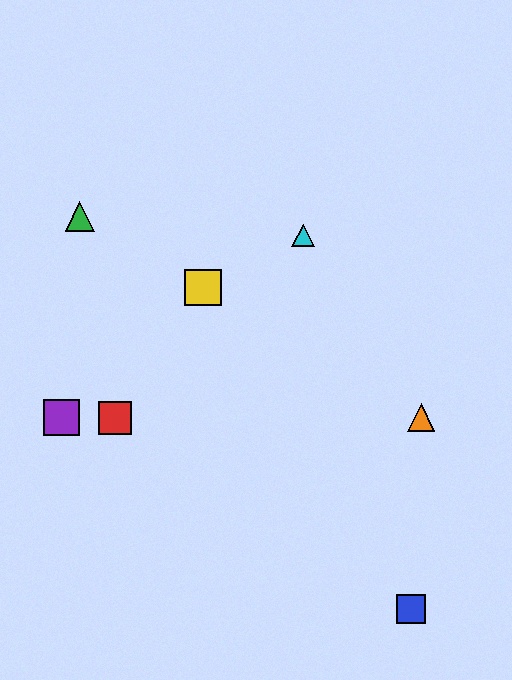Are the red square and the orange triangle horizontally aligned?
Yes, both are at y≈418.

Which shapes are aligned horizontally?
The red square, the purple square, the orange triangle are aligned horizontally.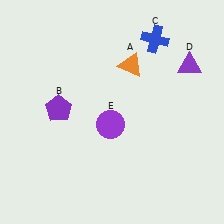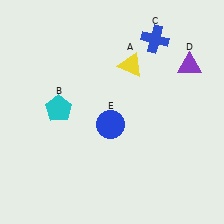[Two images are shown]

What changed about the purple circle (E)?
In Image 1, E is purple. In Image 2, it changed to blue.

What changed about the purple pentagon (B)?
In Image 1, B is purple. In Image 2, it changed to cyan.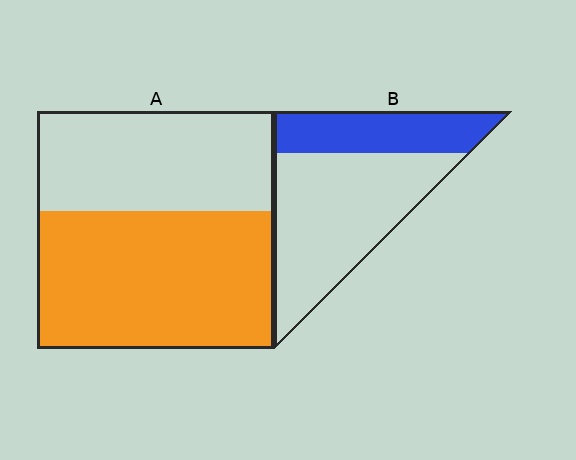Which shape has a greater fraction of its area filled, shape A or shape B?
Shape A.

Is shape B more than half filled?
No.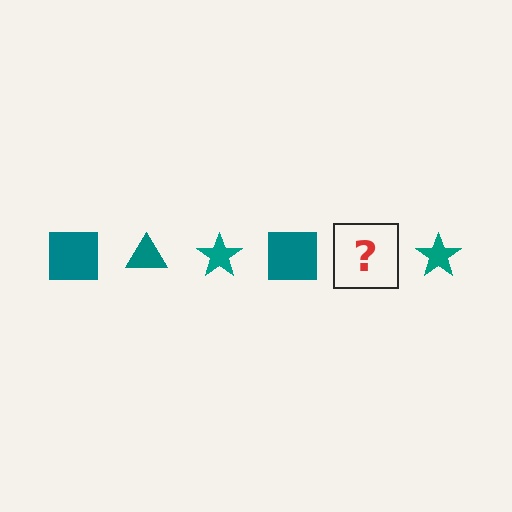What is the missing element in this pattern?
The missing element is a teal triangle.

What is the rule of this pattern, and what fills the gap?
The rule is that the pattern cycles through square, triangle, star shapes in teal. The gap should be filled with a teal triangle.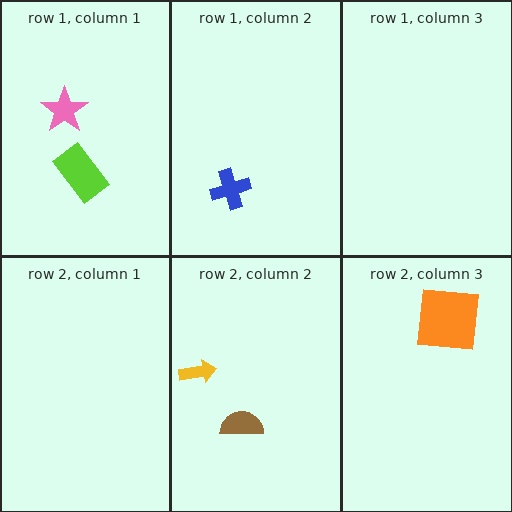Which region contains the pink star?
The row 1, column 1 region.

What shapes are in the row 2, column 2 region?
The yellow arrow, the brown semicircle.